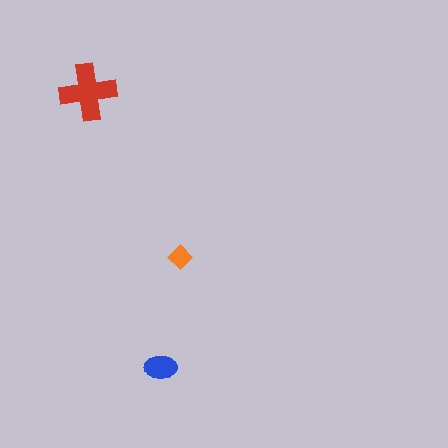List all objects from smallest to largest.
The orange diamond, the blue ellipse, the red cross.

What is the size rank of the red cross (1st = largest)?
1st.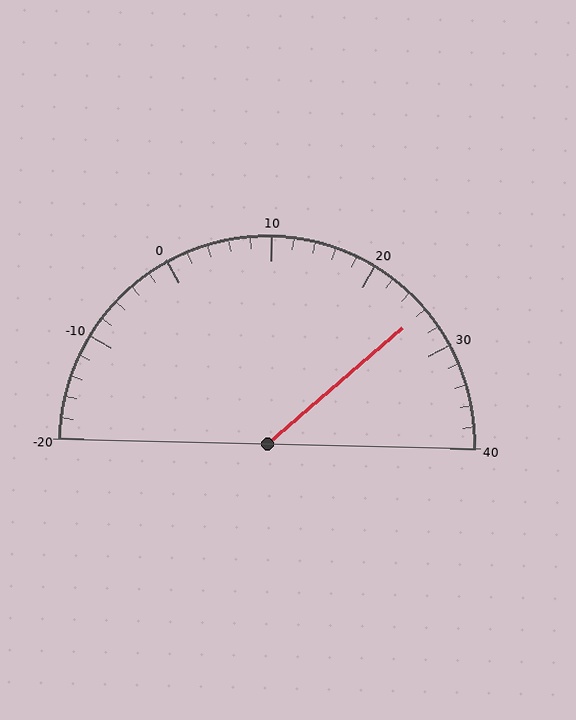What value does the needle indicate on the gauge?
The needle indicates approximately 26.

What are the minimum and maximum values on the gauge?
The gauge ranges from -20 to 40.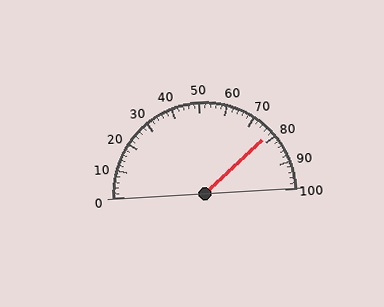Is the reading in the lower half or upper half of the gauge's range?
The reading is in the upper half of the range (0 to 100).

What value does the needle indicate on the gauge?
The needle indicates approximately 78.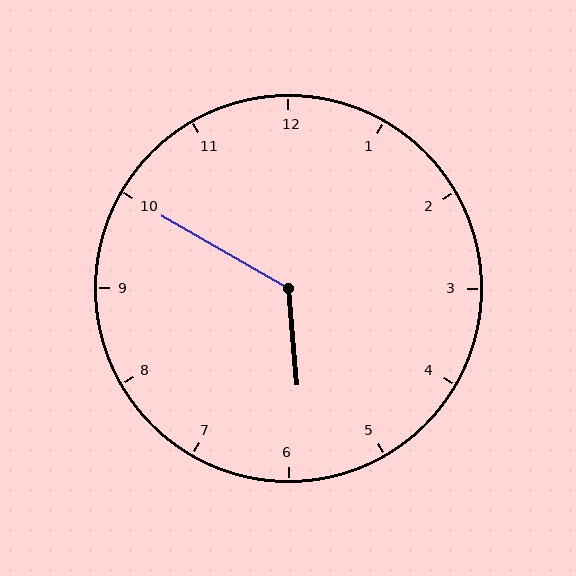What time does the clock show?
5:50.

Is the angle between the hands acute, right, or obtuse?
It is obtuse.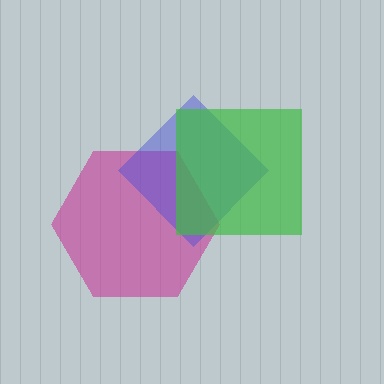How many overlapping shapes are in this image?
There are 3 overlapping shapes in the image.